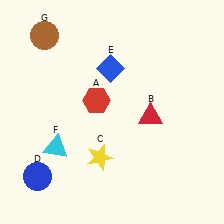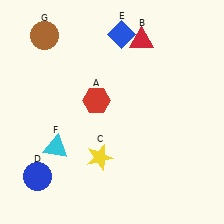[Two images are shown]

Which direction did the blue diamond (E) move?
The blue diamond (E) moved up.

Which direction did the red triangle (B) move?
The red triangle (B) moved up.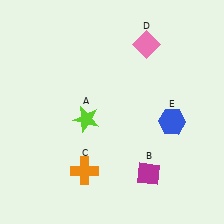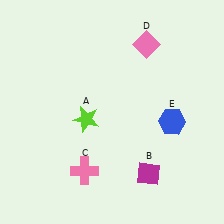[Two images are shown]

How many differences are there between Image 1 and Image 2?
There is 1 difference between the two images.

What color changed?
The cross (C) changed from orange in Image 1 to pink in Image 2.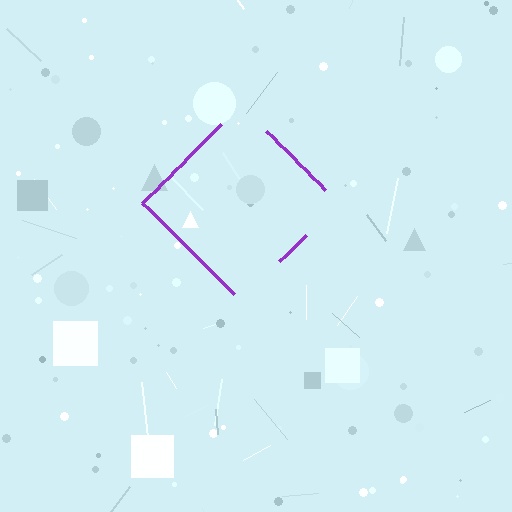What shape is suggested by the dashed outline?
The dashed outline suggests a diamond.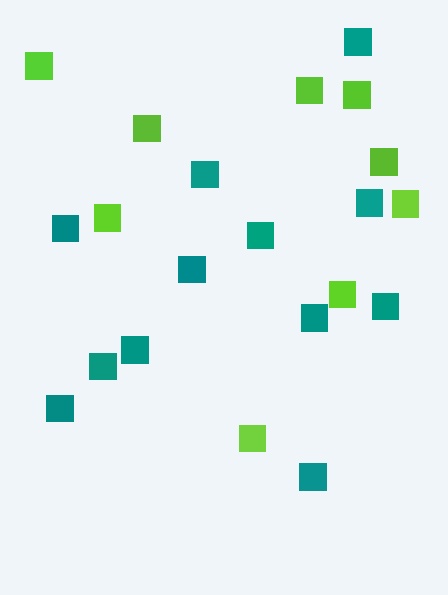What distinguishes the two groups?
There are 2 groups: one group of teal squares (12) and one group of lime squares (9).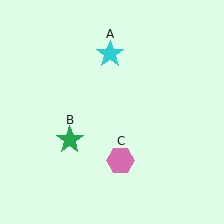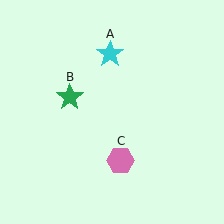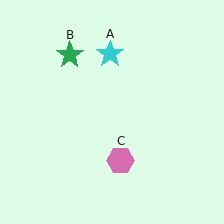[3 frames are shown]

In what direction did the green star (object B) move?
The green star (object B) moved up.